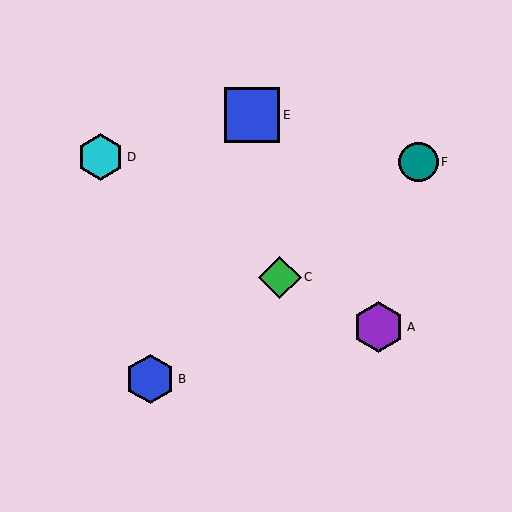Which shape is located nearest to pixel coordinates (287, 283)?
The green diamond (labeled C) at (280, 277) is nearest to that location.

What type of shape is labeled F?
Shape F is a teal circle.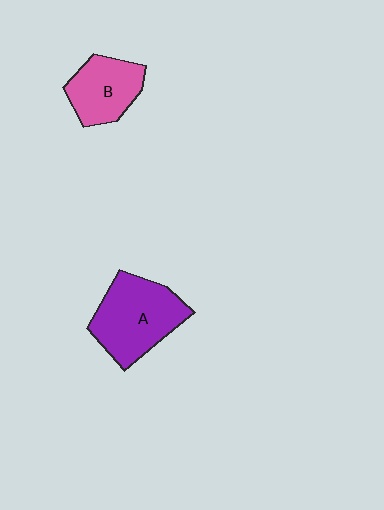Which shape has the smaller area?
Shape B (pink).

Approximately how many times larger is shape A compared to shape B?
Approximately 1.5 times.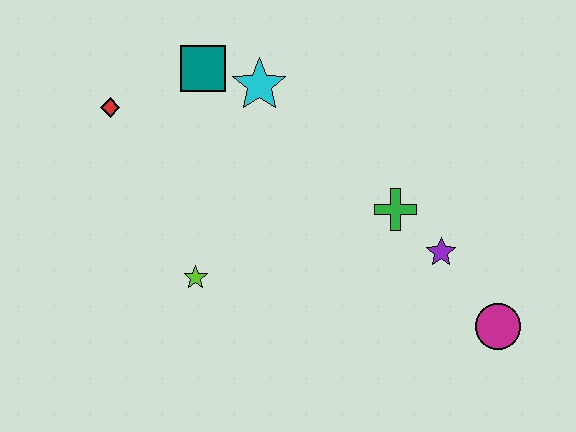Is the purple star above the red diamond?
No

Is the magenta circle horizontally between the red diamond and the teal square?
No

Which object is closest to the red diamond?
The teal square is closest to the red diamond.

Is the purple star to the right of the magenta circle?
No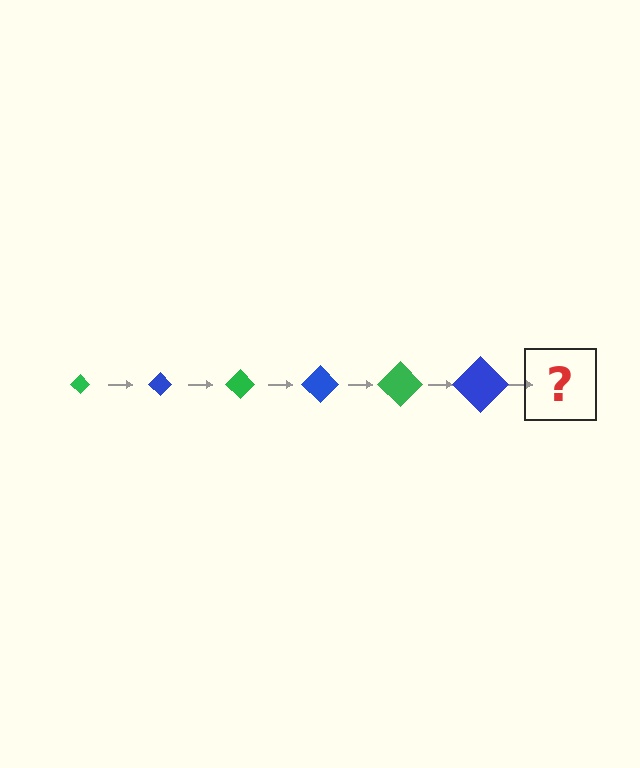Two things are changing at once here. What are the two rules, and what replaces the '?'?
The two rules are that the diamond grows larger each step and the color cycles through green and blue. The '?' should be a green diamond, larger than the previous one.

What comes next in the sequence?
The next element should be a green diamond, larger than the previous one.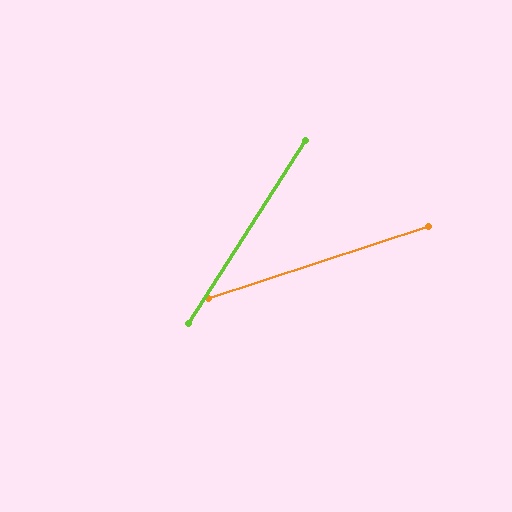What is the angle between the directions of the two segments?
Approximately 39 degrees.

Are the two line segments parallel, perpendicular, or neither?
Neither parallel nor perpendicular — they differ by about 39°.